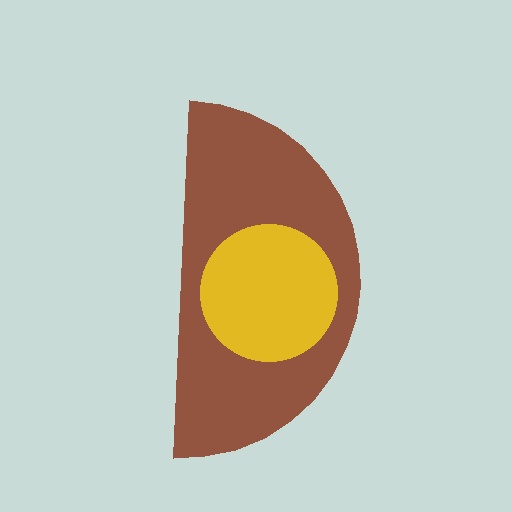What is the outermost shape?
The brown semicircle.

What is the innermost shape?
The yellow circle.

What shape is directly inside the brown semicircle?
The yellow circle.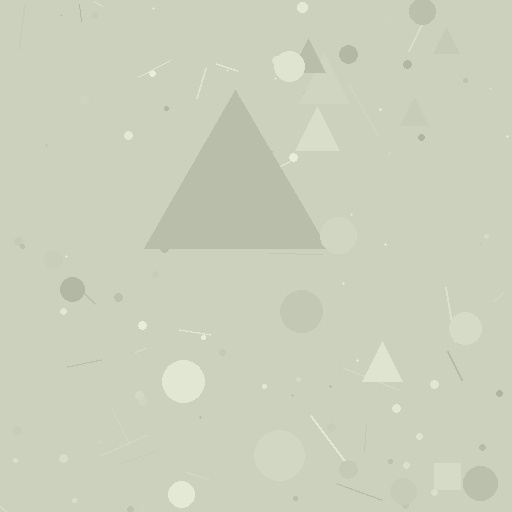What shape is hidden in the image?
A triangle is hidden in the image.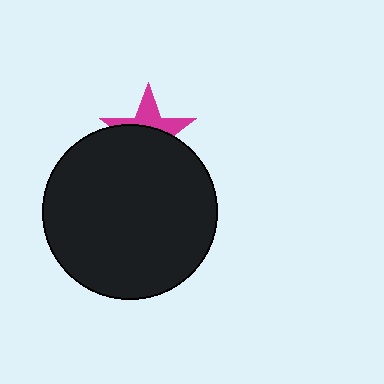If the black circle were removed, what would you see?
You would see the complete magenta star.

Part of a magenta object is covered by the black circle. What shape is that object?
It is a star.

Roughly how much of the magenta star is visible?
A small part of it is visible (roughly 41%).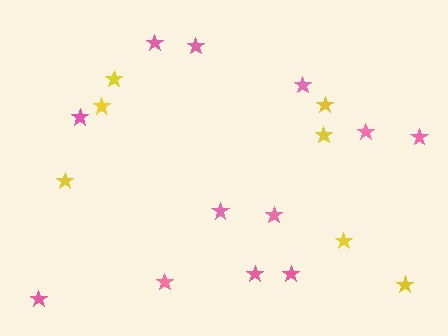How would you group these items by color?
There are 2 groups: one group of yellow stars (7) and one group of pink stars (12).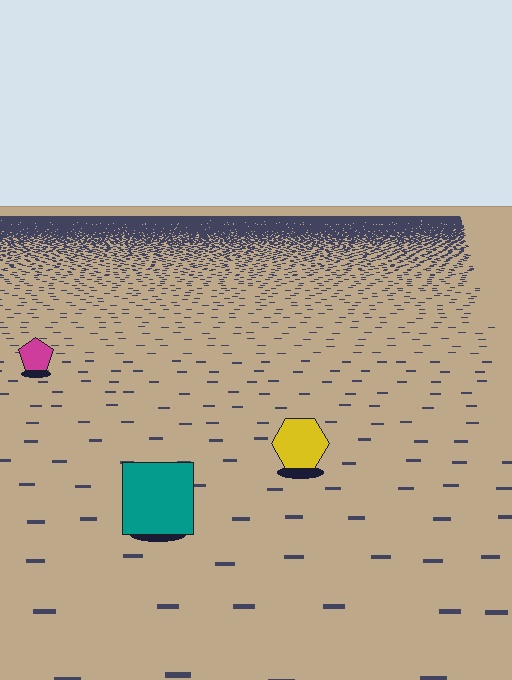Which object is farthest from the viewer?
The magenta pentagon is farthest from the viewer. It appears smaller and the ground texture around it is denser.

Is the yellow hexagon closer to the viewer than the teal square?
No. The teal square is closer — you can tell from the texture gradient: the ground texture is coarser near it.